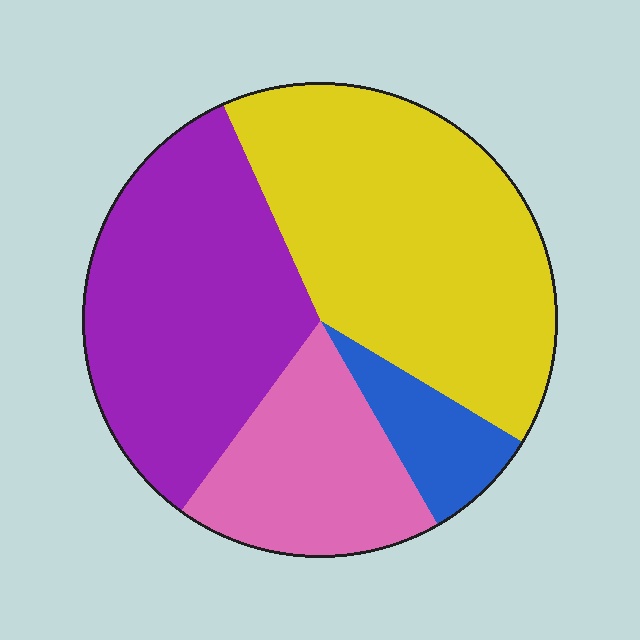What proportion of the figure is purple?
Purple takes up about one third (1/3) of the figure.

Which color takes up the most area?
Yellow, at roughly 40%.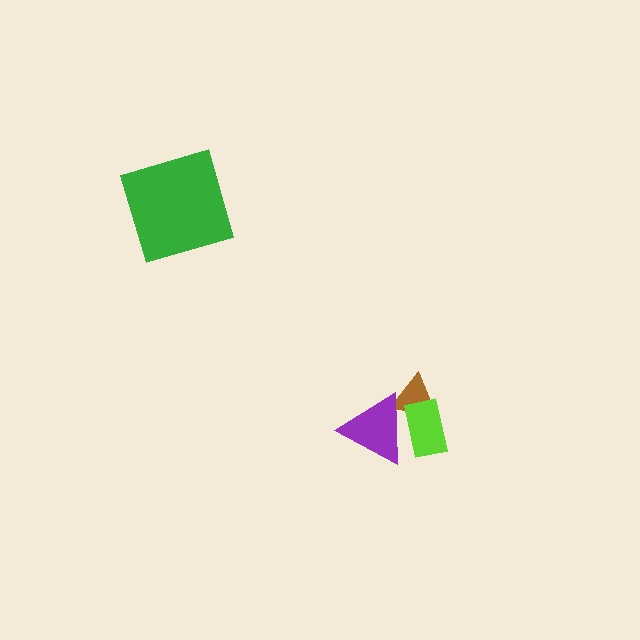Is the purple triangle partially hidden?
Yes, it is partially covered by another shape.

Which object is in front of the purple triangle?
The lime rectangle is in front of the purple triangle.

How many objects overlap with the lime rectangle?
2 objects overlap with the lime rectangle.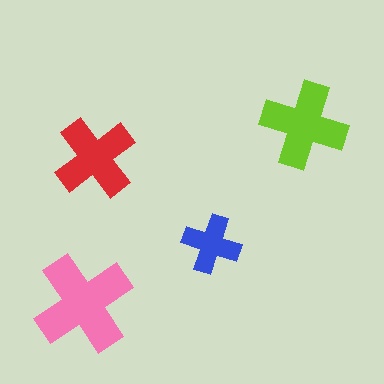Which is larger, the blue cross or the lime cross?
The lime one.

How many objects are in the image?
There are 4 objects in the image.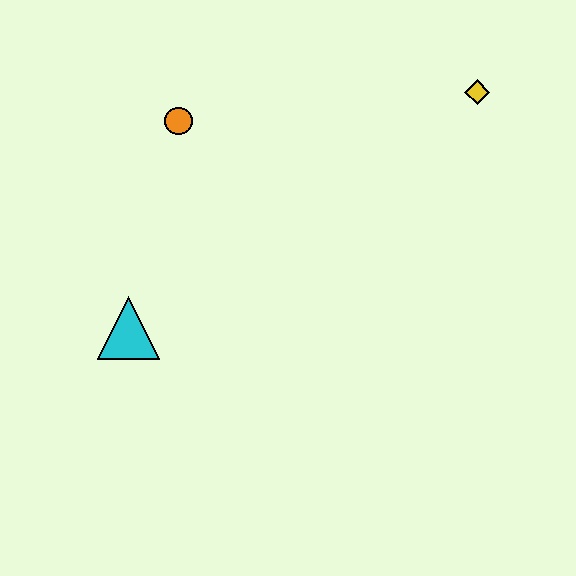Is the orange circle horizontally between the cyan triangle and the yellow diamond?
Yes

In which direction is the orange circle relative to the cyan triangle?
The orange circle is above the cyan triangle.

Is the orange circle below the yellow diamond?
Yes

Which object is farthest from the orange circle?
The yellow diamond is farthest from the orange circle.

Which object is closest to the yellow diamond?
The orange circle is closest to the yellow diamond.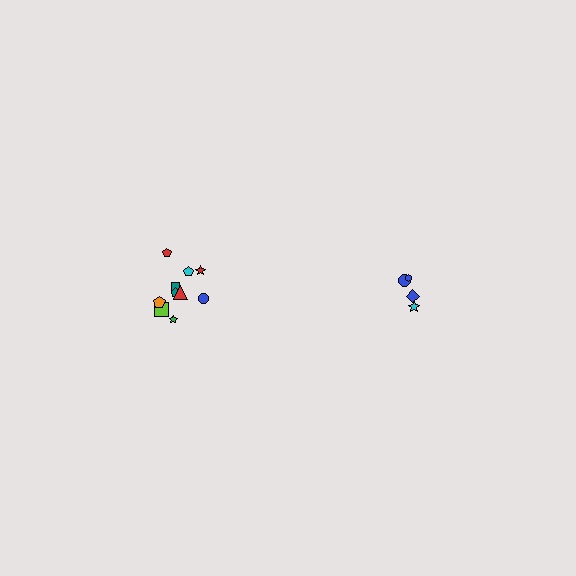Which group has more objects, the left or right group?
The left group.